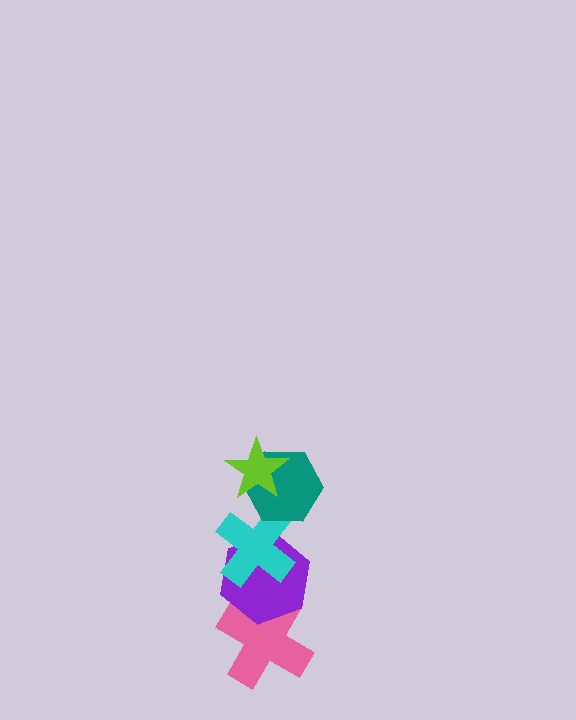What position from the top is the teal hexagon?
The teal hexagon is 2nd from the top.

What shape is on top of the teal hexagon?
The lime star is on top of the teal hexagon.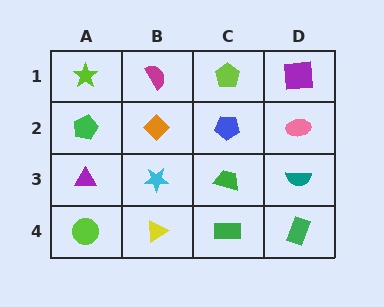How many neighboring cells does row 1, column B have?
3.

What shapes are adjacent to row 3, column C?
A blue pentagon (row 2, column C), a green rectangle (row 4, column C), a cyan star (row 3, column B), a teal semicircle (row 3, column D).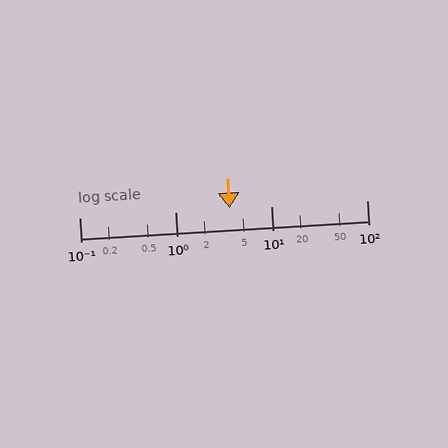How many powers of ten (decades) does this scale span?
The scale spans 3 decades, from 0.1 to 100.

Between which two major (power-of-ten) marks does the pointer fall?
The pointer is between 1 and 10.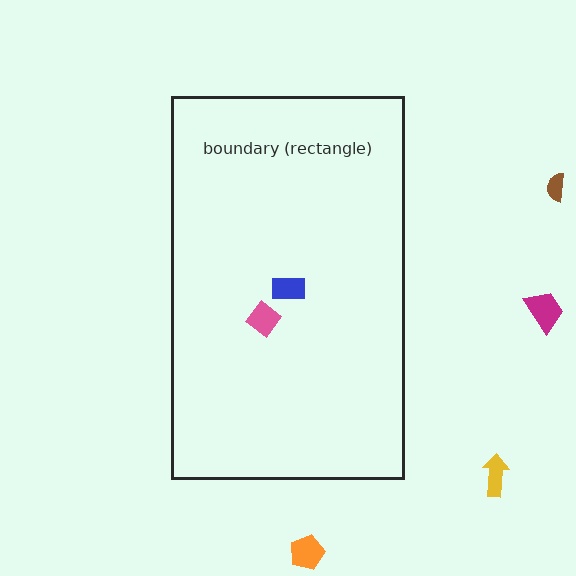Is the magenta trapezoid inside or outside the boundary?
Outside.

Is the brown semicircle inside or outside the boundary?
Outside.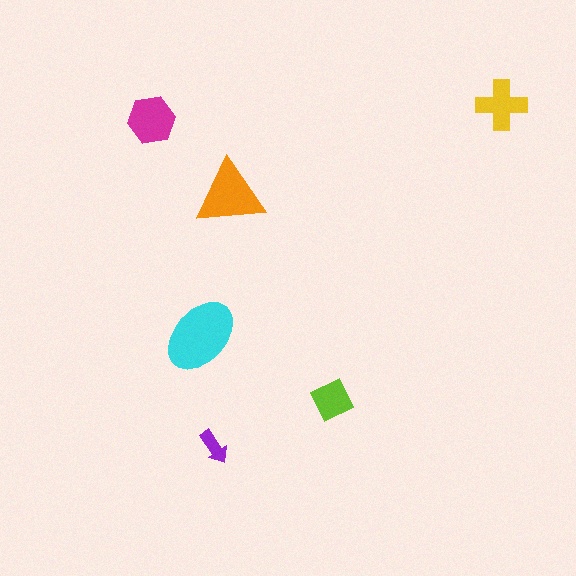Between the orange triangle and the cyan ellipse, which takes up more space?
The cyan ellipse.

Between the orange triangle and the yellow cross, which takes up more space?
The orange triangle.